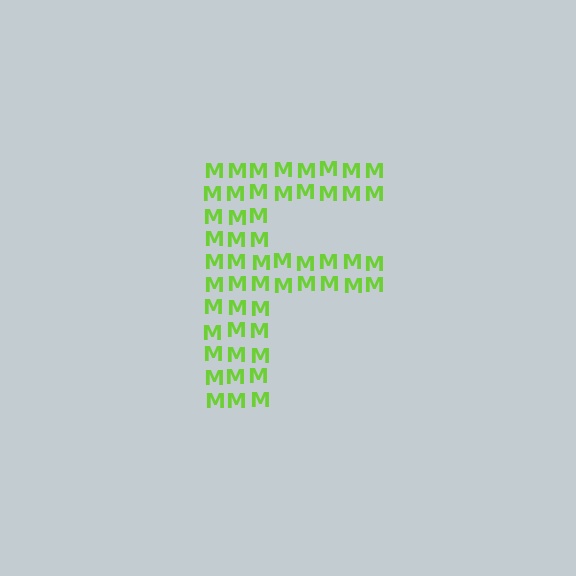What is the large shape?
The large shape is the letter F.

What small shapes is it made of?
It is made of small letter M's.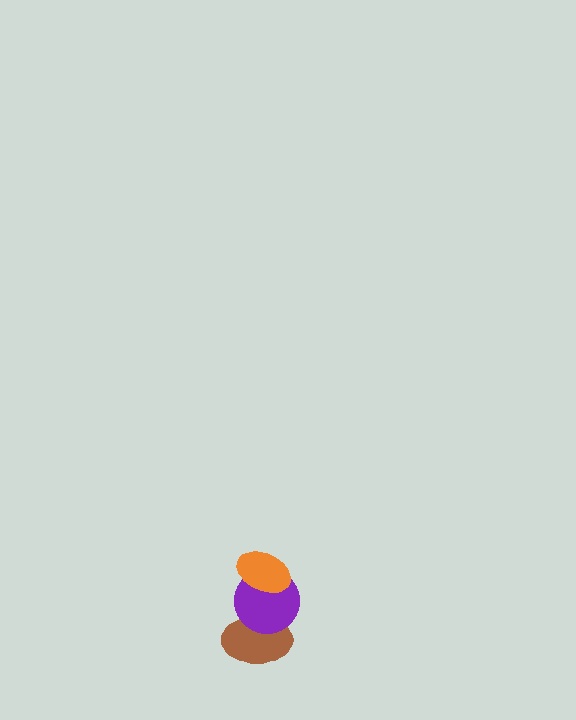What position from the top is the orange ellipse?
The orange ellipse is 1st from the top.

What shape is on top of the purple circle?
The orange ellipse is on top of the purple circle.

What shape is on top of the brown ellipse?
The purple circle is on top of the brown ellipse.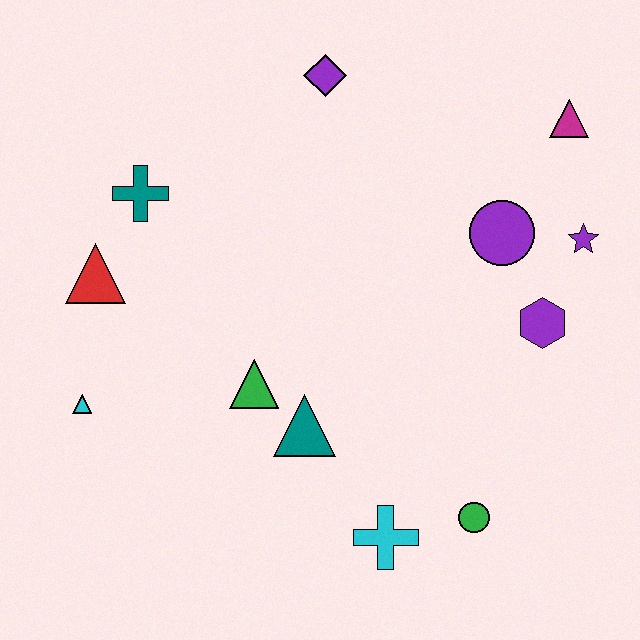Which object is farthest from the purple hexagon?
The cyan triangle is farthest from the purple hexagon.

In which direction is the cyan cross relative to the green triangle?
The cyan cross is below the green triangle.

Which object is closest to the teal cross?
The red triangle is closest to the teal cross.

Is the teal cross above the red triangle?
Yes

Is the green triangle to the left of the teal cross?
No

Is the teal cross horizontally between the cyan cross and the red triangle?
Yes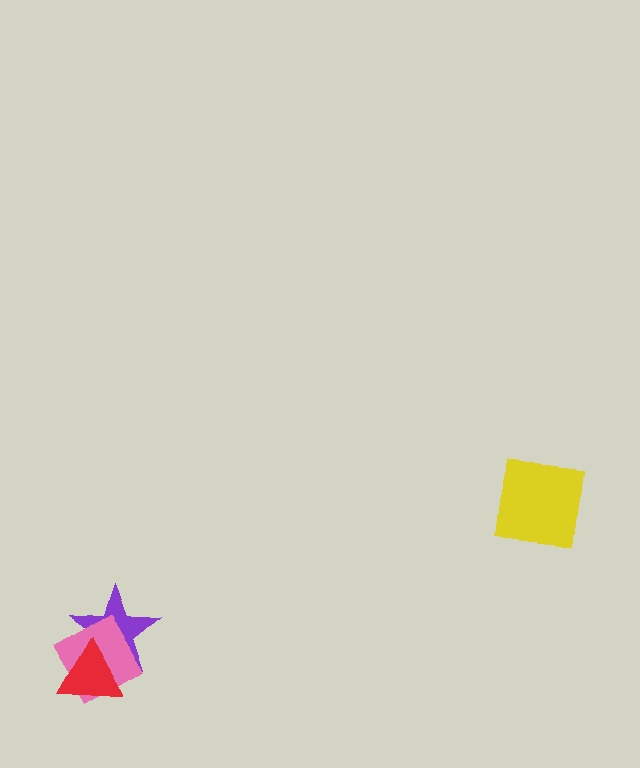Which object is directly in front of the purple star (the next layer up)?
The pink diamond is directly in front of the purple star.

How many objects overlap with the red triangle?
2 objects overlap with the red triangle.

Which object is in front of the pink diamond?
The red triangle is in front of the pink diamond.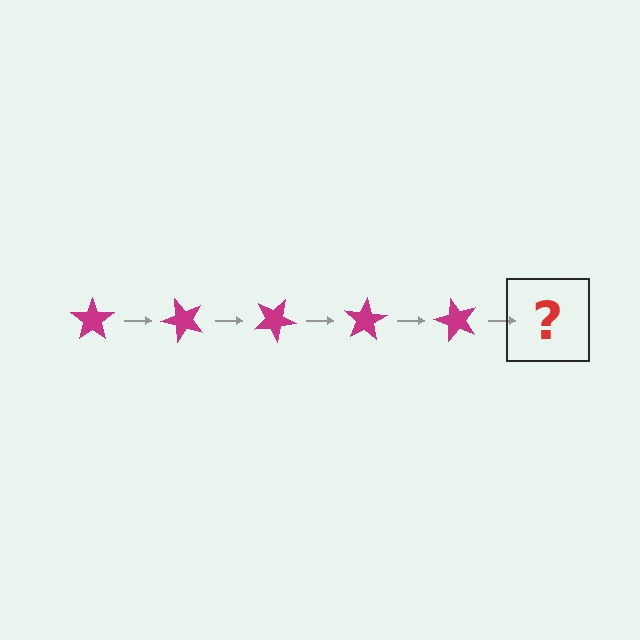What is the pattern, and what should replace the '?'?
The pattern is that the star rotates 50 degrees each step. The '?' should be a magenta star rotated 250 degrees.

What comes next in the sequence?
The next element should be a magenta star rotated 250 degrees.